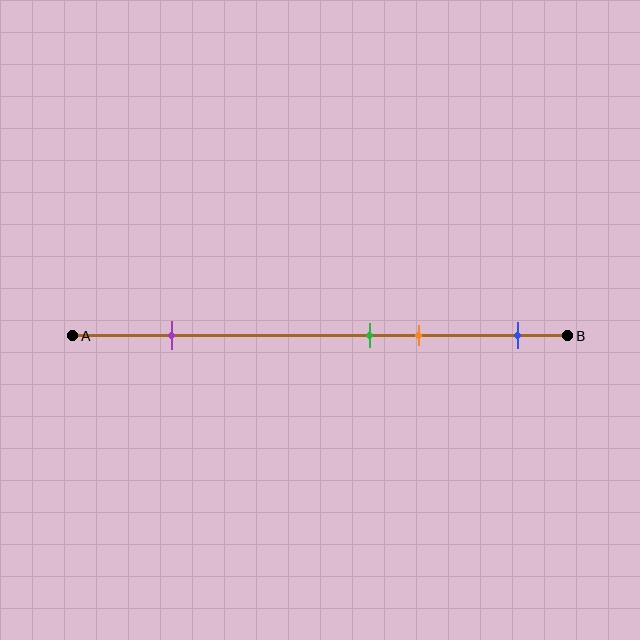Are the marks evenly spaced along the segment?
No, the marks are not evenly spaced.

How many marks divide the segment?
There are 4 marks dividing the segment.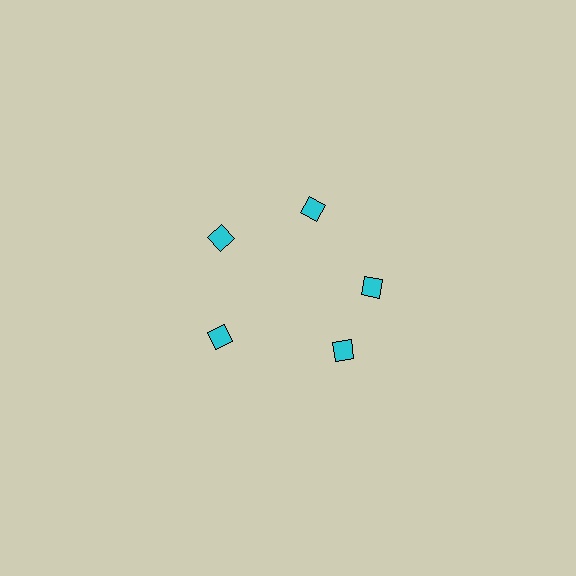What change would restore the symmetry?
The symmetry would be restored by rotating it back into even spacing with its neighbors so that all 5 diamonds sit at equal angles and equal distance from the center.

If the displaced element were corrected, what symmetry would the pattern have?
It would have 5-fold rotational symmetry — the pattern would map onto itself every 72 degrees.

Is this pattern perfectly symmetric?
No. The 5 cyan diamonds are arranged in a ring, but one element near the 5 o'clock position is rotated out of alignment along the ring, breaking the 5-fold rotational symmetry.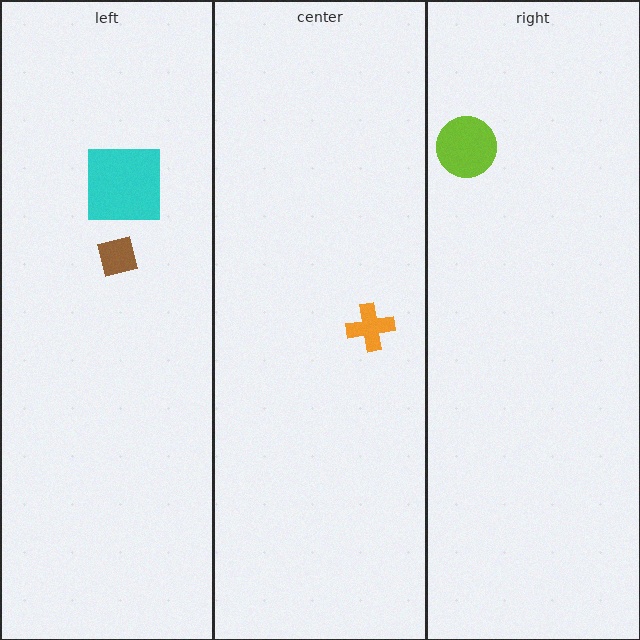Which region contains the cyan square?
The left region.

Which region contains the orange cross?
The center region.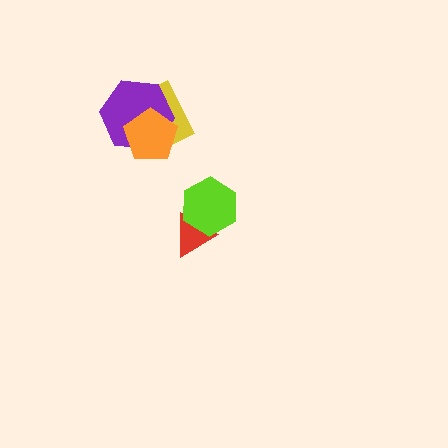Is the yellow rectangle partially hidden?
Yes, it is partially covered by another shape.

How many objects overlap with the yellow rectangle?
2 objects overlap with the yellow rectangle.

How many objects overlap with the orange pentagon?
2 objects overlap with the orange pentagon.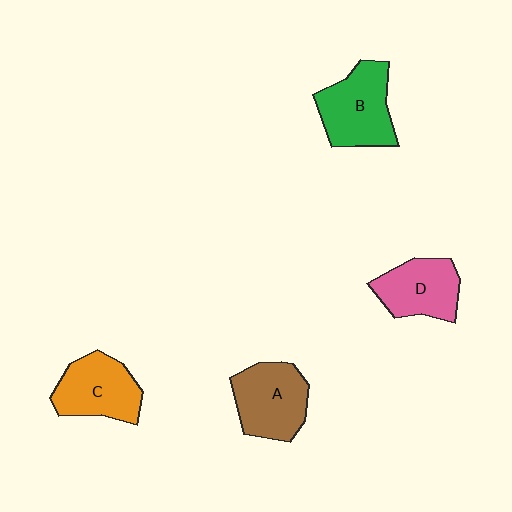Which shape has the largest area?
Shape B (green).